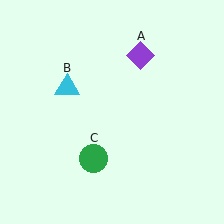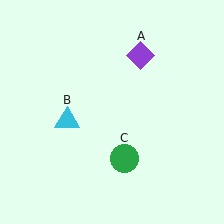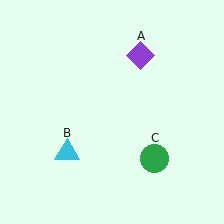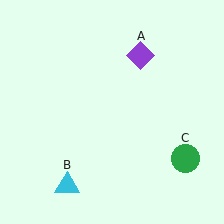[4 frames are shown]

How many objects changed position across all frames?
2 objects changed position: cyan triangle (object B), green circle (object C).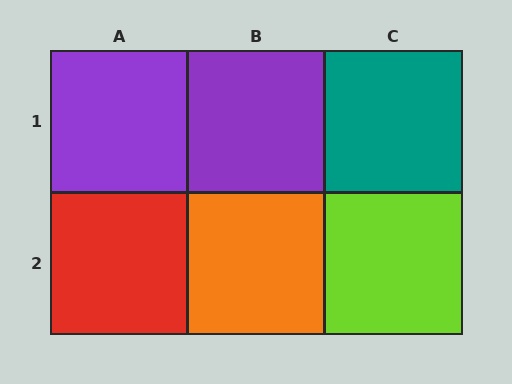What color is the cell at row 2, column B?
Orange.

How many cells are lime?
1 cell is lime.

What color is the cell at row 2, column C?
Lime.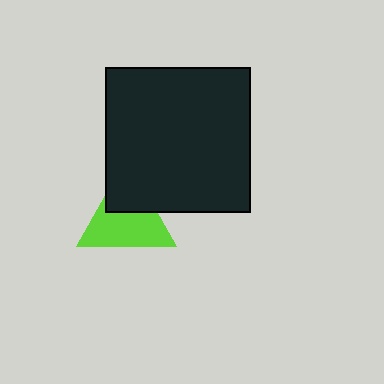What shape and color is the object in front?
The object in front is a black square.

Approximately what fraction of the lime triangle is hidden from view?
Roughly 36% of the lime triangle is hidden behind the black square.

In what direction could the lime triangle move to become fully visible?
The lime triangle could move down. That would shift it out from behind the black square entirely.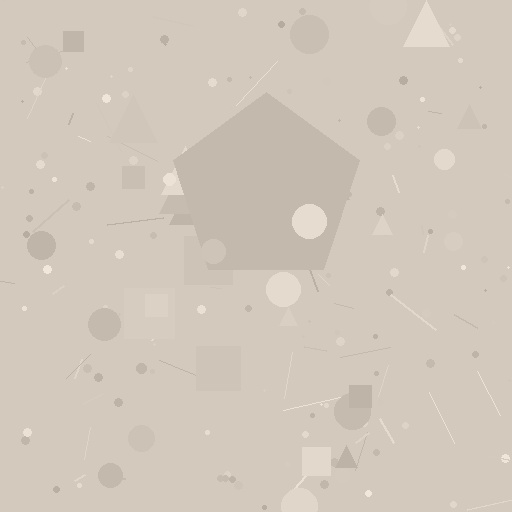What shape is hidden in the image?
A pentagon is hidden in the image.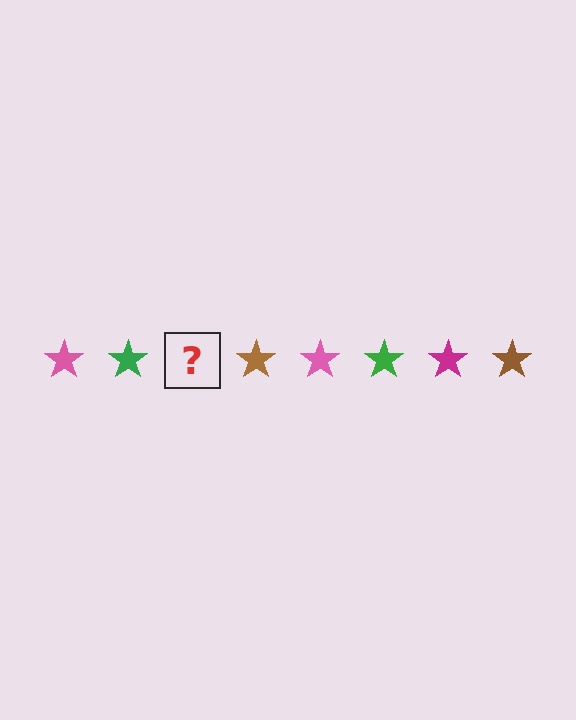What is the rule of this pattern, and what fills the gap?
The rule is that the pattern cycles through pink, green, magenta, brown stars. The gap should be filled with a magenta star.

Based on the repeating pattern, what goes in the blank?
The blank should be a magenta star.